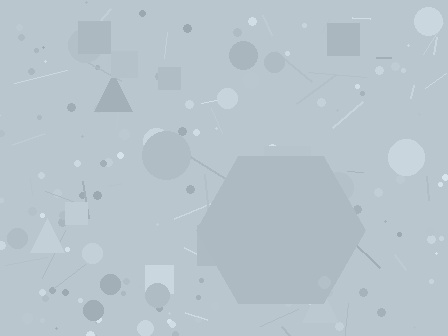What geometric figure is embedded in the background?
A hexagon is embedded in the background.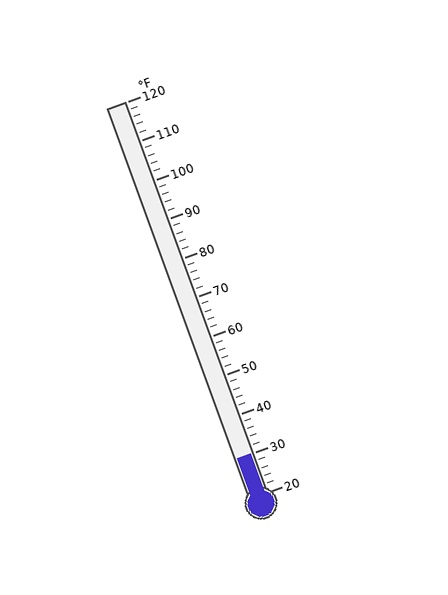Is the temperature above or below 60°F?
The temperature is below 60°F.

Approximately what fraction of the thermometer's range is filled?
The thermometer is filled to approximately 10% of its range.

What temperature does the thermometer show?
The thermometer shows approximately 30°F.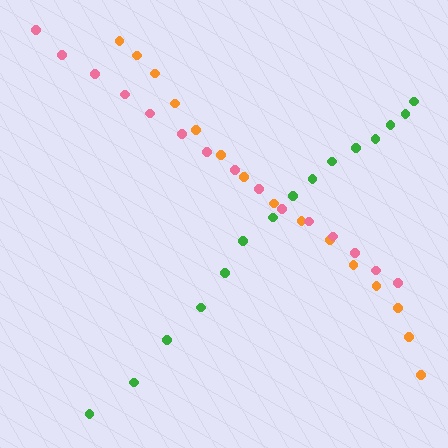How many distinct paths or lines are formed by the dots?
There are 3 distinct paths.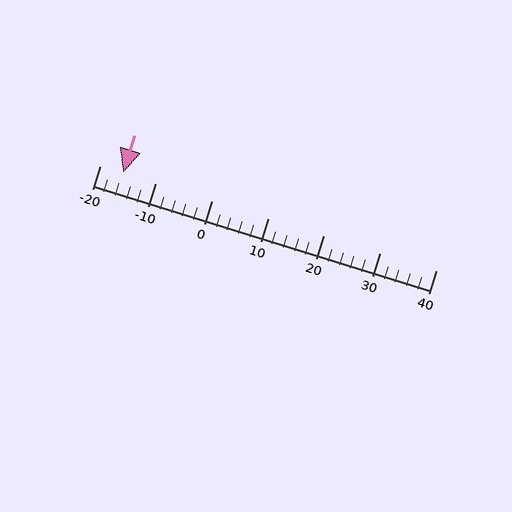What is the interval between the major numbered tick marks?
The major tick marks are spaced 10 units apart.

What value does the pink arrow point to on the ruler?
The pink arrow points to approximately -16.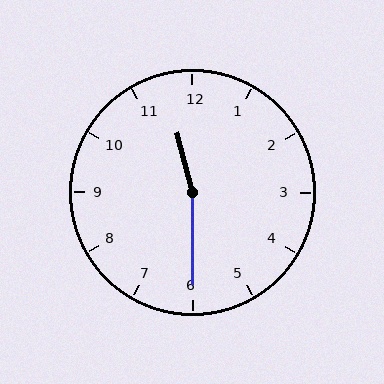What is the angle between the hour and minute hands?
Approximately 165 degrees.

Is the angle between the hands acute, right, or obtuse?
It is obtuse.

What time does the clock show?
11:30.